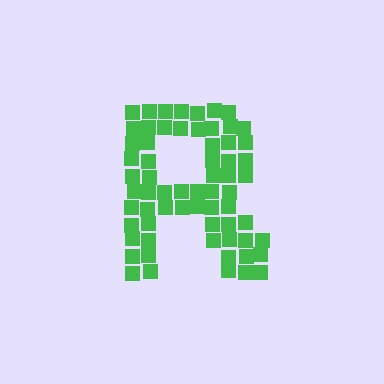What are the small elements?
The small elements are squares.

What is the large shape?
The large shape is the letter R.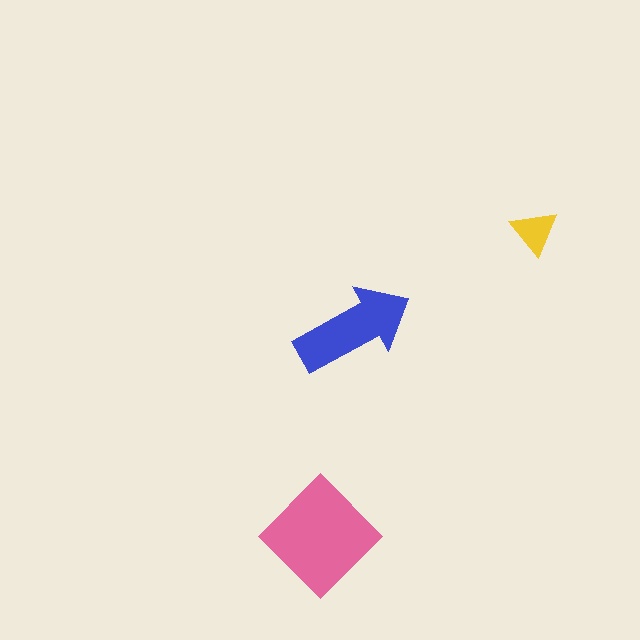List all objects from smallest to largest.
The yellow triangle, the blue arrow, the pink diamond.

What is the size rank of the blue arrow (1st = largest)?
2nd.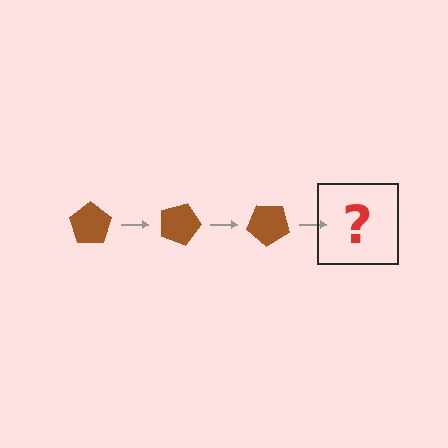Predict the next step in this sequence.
The next step is a brown pentagon rotated 60 degrees.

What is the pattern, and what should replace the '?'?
The pattern is that the pentagon rotates 20 degrees each step. The '?' should be a brown pentagon rotated 60 degrees.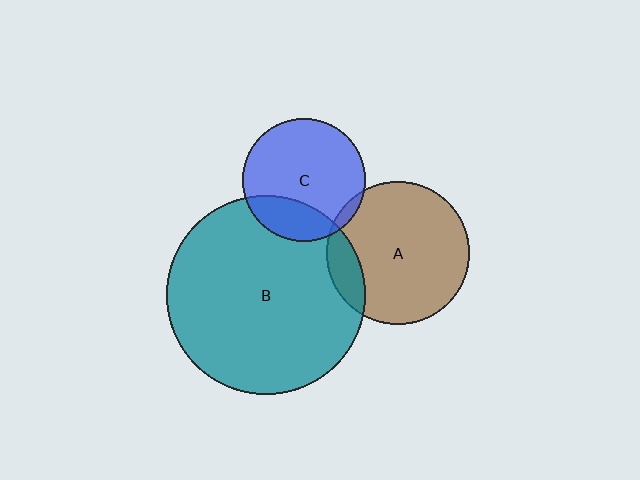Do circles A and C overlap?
Yes.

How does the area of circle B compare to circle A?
Approximately 1.9 times.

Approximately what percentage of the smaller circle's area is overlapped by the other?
Approximately 5%.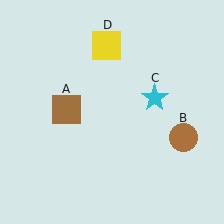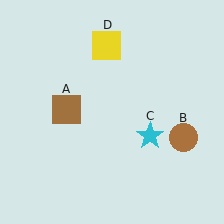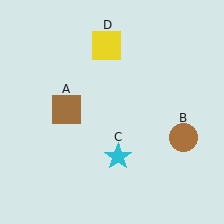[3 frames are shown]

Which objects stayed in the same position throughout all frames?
Brown square (object A) and brown circle (object B) and yellow square (object D) remained stationary.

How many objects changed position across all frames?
1 object changed position: cyan star (object C).